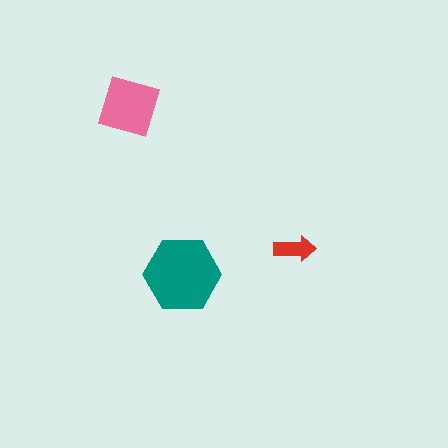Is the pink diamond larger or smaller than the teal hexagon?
Smaller.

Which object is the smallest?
The red arrow.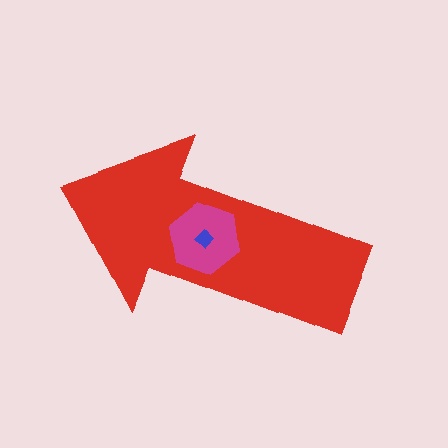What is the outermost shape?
The red arrow.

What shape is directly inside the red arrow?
The magenta hexagon.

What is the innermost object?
The blue diamond.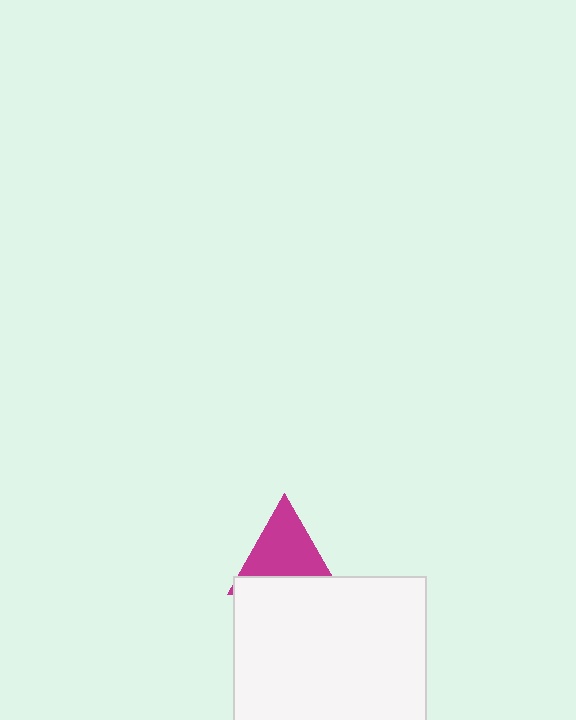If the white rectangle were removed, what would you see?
You would see the complete magenta triangle.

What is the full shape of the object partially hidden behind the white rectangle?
The partially hidden object is a magenta triangle.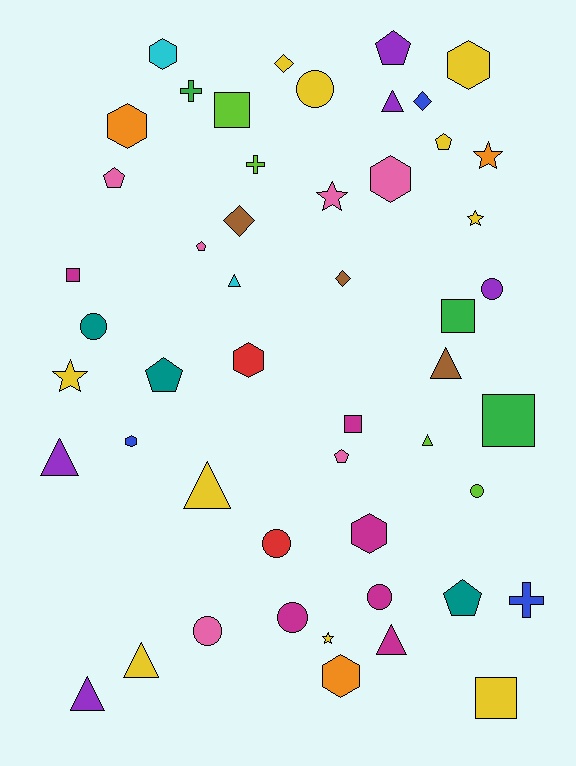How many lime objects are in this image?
There are 4 lime objects.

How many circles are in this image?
There are 8 circles.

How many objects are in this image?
There are 50 objects.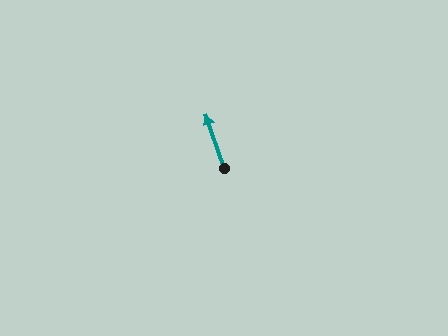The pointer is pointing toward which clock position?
Roughly 11 o'clock.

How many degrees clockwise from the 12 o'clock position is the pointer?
Approximately 341 degrees.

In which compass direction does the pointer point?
North.